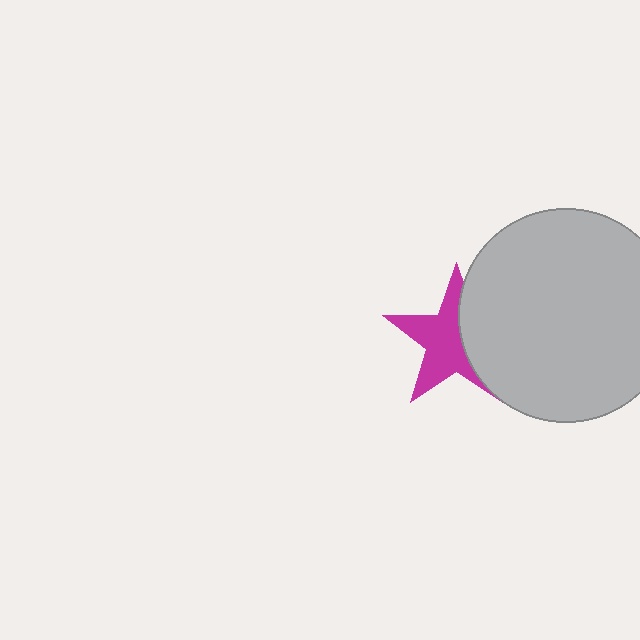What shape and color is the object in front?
The object in front is a light gray circle.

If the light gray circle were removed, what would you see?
You would see the complete magenta star.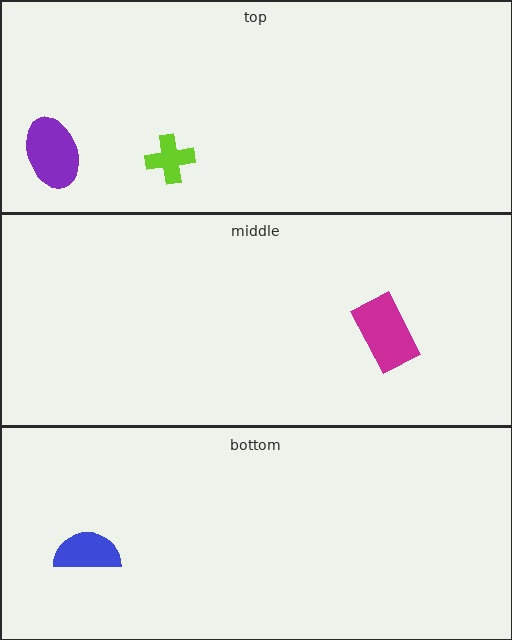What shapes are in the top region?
The lime cross, the purple ellipse.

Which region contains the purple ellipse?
The top region.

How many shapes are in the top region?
2.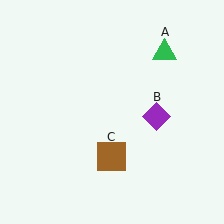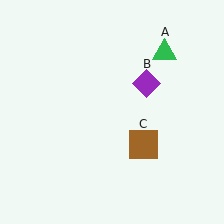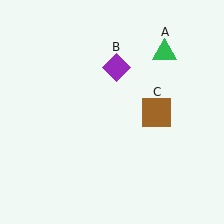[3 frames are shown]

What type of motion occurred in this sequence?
The purple diamond (object B), brown square (object C) rotated counterclockwise around the center of the scene.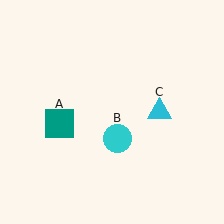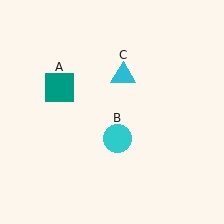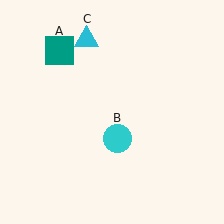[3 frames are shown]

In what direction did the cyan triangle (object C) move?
The cyan triangle (object C) moved up and to the left.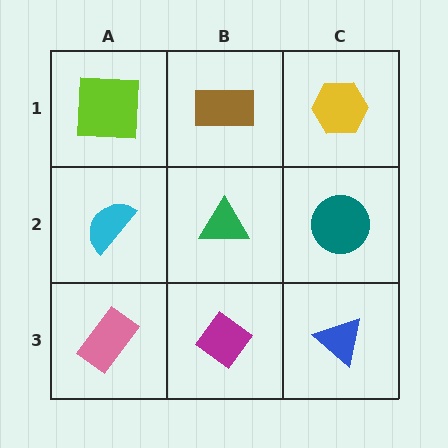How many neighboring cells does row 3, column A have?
2.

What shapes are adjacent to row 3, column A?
A cyan semicircle (row 2, column A), a magenta diamond (row 3, column B).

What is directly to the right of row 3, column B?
A blue triangle.